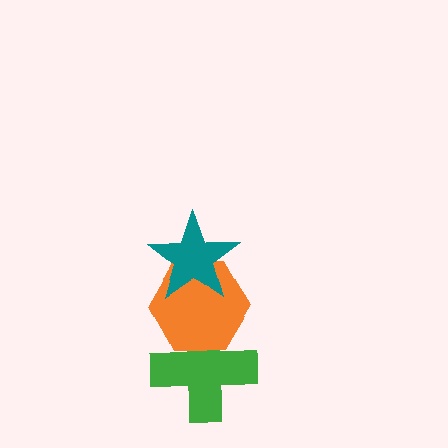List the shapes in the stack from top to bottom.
From top to bottom: the teal star, the orange hexagon, the green cross.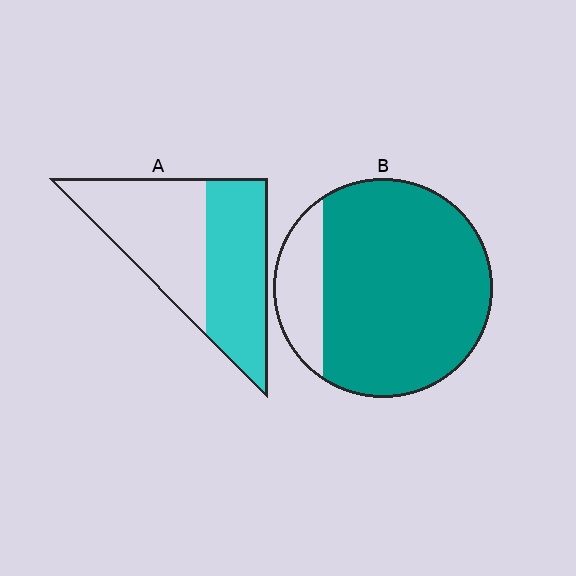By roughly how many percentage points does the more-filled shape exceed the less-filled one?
By roughly 35 percentage points (B over A).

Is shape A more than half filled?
Roughly half.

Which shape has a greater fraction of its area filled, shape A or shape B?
Shape B.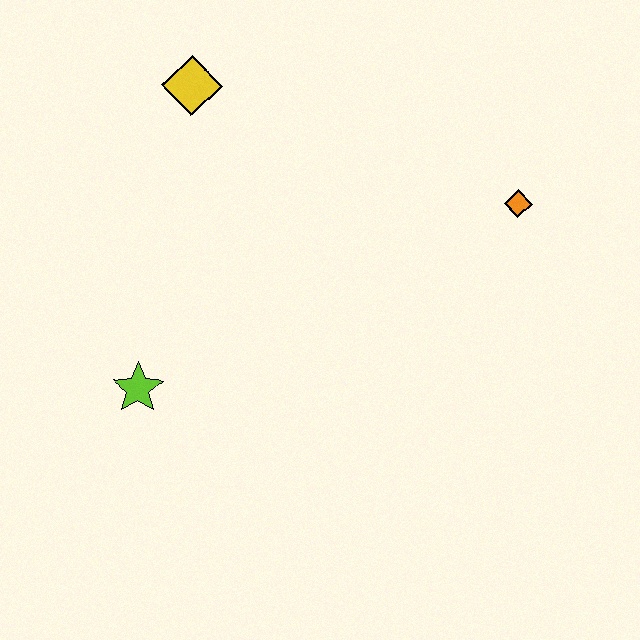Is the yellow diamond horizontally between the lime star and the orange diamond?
Yes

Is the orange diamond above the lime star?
Yes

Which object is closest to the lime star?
The yellow diamond is closest to the lime star.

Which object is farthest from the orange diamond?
The lime star is farthest from the orange diamond.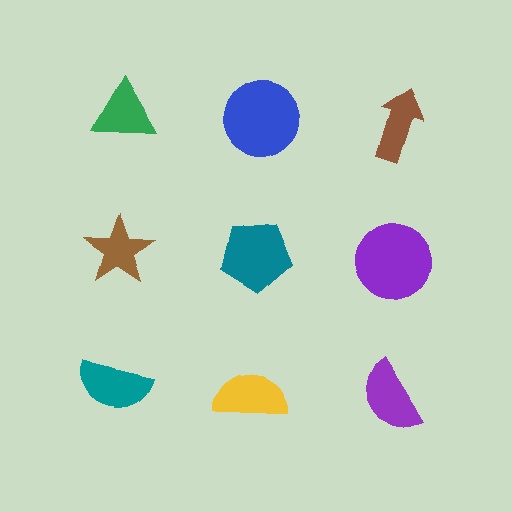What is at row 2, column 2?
A teal pentagon.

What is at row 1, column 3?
A brown arrow.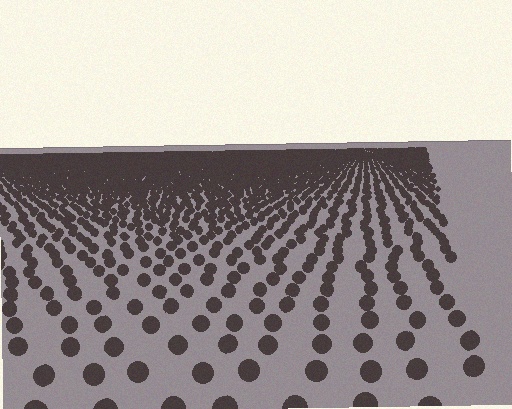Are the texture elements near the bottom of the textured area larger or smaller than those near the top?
Larger. Near the bottom, elements are closer to the viewer and appear at a bigger on-screen size.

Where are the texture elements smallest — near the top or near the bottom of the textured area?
Near the top.